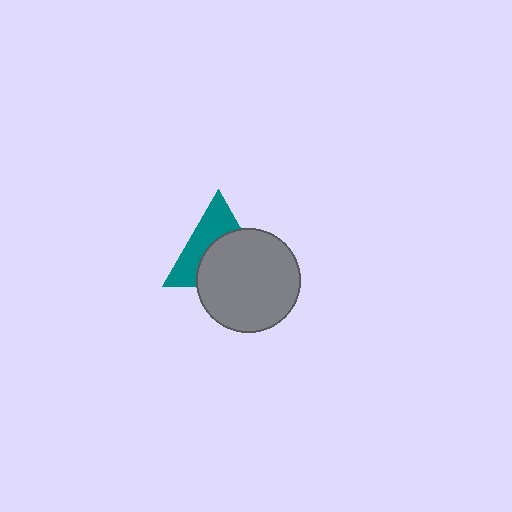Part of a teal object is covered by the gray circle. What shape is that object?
It is a triangle.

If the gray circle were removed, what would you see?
You would see the complete teal triangle.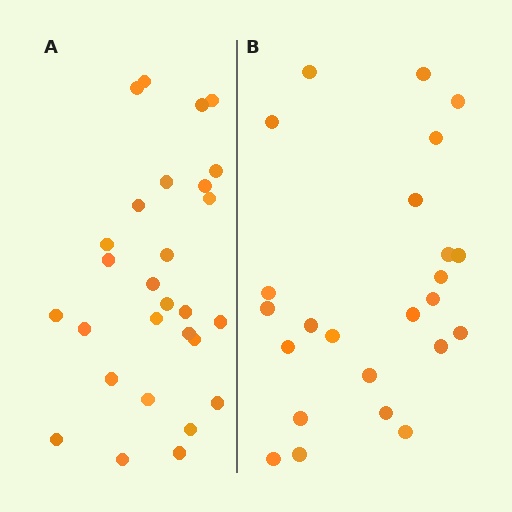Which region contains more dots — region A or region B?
Region A (the left region) has more dots.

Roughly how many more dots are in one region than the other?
Region A has about 4 more dots than region B.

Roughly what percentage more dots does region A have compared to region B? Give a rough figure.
About 15% more.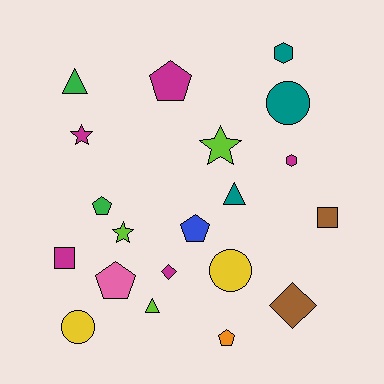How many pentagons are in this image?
There are 5 pentagons.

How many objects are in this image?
There are 20 objects.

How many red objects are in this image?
There are no red objects.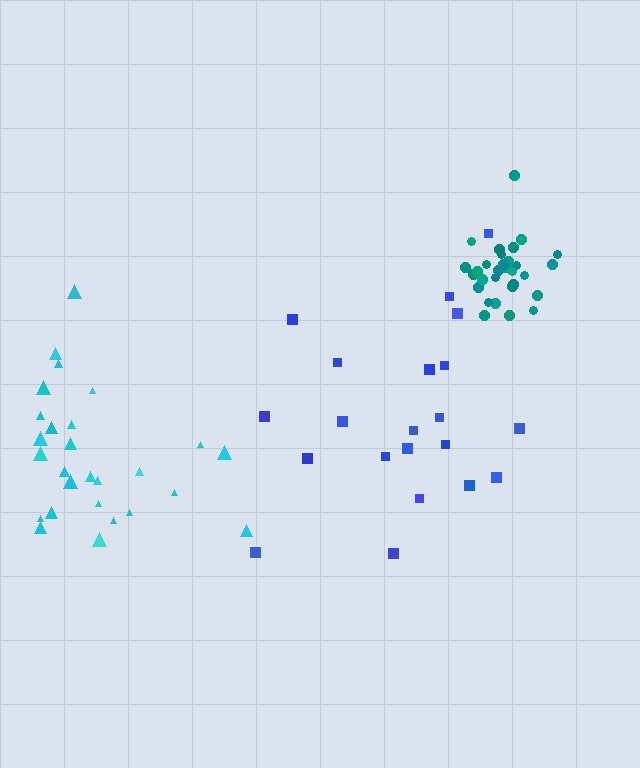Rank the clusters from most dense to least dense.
teal, cyan, blue.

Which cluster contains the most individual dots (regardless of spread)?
Teal (33).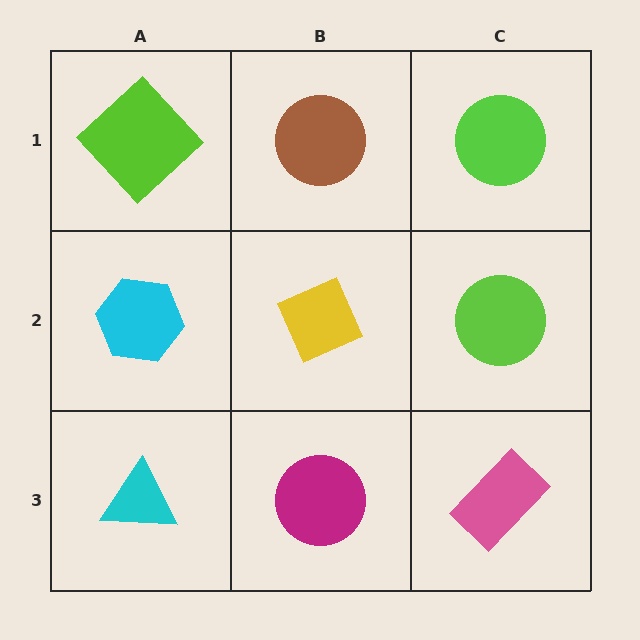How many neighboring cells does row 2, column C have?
3.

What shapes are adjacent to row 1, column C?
A lime circle (row 2, column C), a brown circle (row 1, column B).